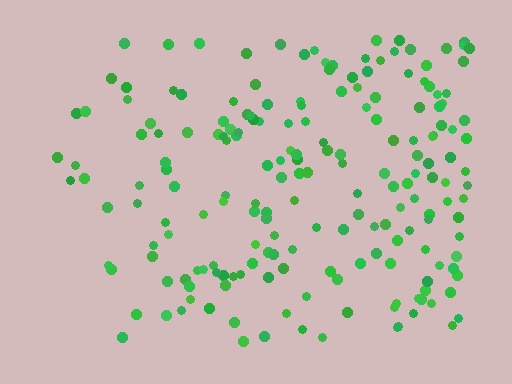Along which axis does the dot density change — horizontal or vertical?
Horizontal.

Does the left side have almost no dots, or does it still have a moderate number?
Still a moderate number, just noticeably fewer than the right.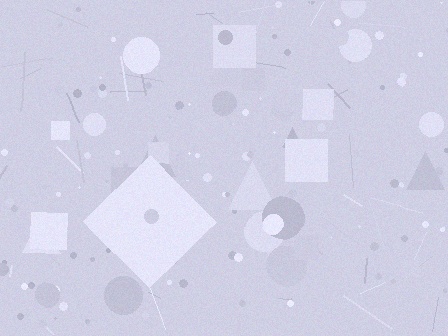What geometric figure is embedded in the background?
A diamond is embedded in the background.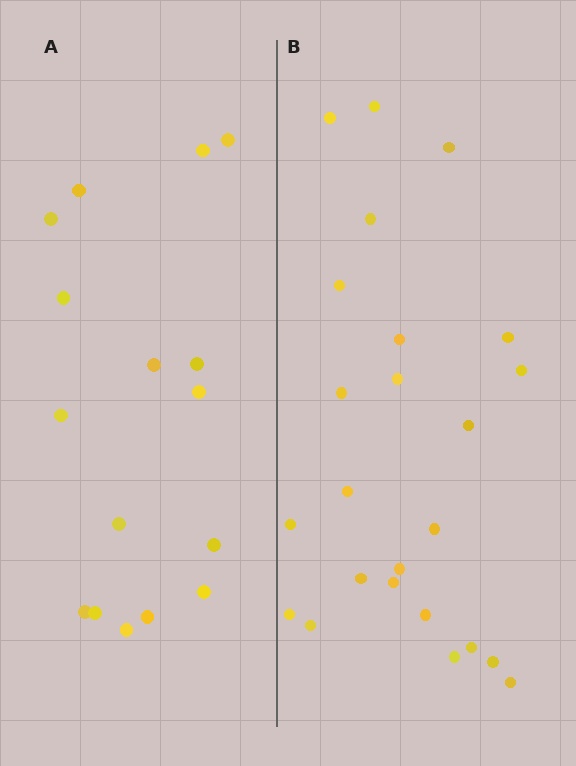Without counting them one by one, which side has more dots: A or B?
Region B (the right region) has more dots.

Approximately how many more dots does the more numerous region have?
Region B has roughly 8 or so more dots than region A.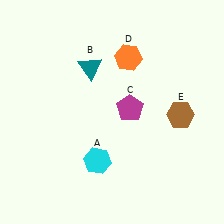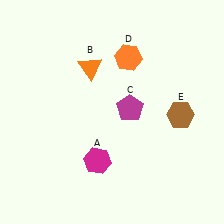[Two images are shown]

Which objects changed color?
A changed from cyan to magenta. B changed from teal to orange.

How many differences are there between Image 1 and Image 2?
There are 2 differences between the two images.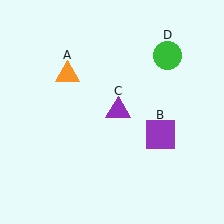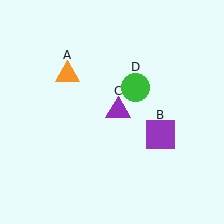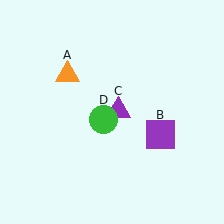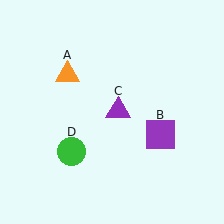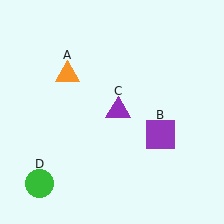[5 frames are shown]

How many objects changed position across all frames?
1 object changed position: green circle (object D).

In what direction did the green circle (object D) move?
The green circle (object D) moved down and to the left.